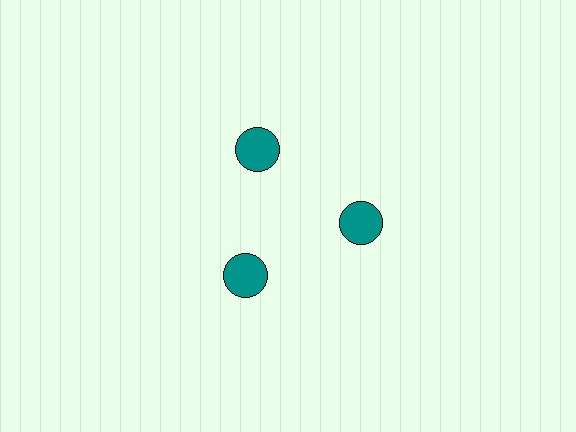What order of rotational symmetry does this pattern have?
This pattern has 3-fold rotational symmetry.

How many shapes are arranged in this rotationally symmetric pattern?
There are 3 shapes, arranged in 3 groups of 1.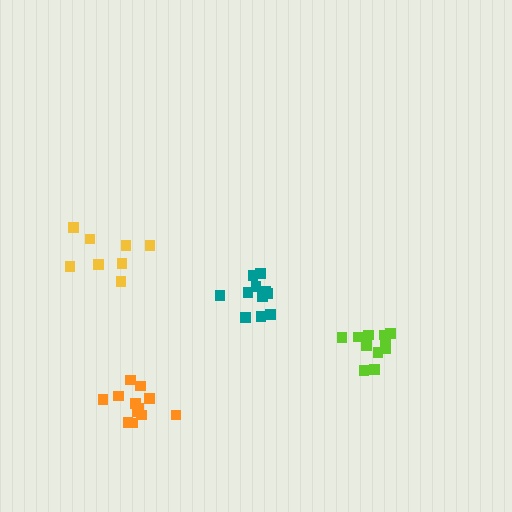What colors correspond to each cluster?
The clusters are colored: yellow, orange, teal, lime.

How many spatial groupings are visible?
There are 4 spatial groupings.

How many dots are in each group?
Group 1: 8 dots, Group 2: 12 dots, Group 3: 11 dots, Group 4: 11 dots (42 total).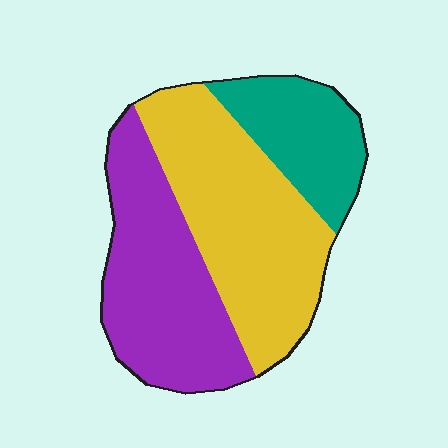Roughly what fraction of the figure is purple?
Purple covers about 35% of the figure.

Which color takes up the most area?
Yellow, at roughly 45%.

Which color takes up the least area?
Teal, at roughly 20%.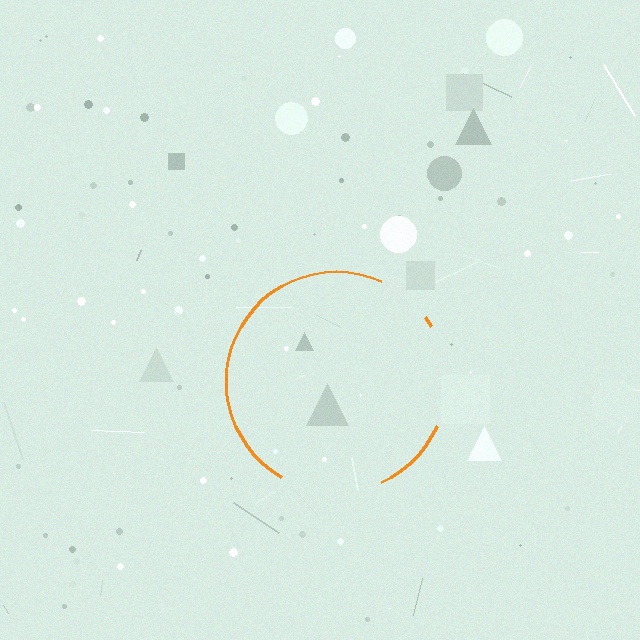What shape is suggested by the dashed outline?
The dashed outline suggests a circle.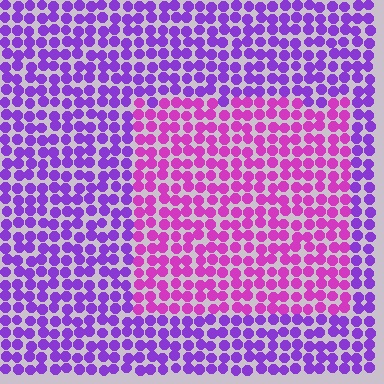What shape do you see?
I see a rectangle.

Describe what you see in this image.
The image is filled with small purple elements in a uniform arrangement. A rectangle-shaped region is visible where the elements are tinted to a slightly different hue, forming a subtle color boundary.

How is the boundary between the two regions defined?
The boundary is defined purely by a slight shift in hue (about 36 degrees). Spacing, size, and orientation are identical on both sides.